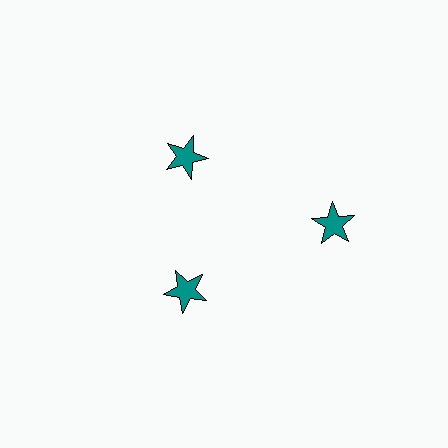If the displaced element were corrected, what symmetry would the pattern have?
It would have 3-fold rotational symmetry — the pattern would map onto itself every 120 degrees.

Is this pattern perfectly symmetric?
No. The 3 teal stars are arranged in a ring, but one element near the 3 o'clock position is pushed outward from the center, breaking the 3-fold rotational symmetry.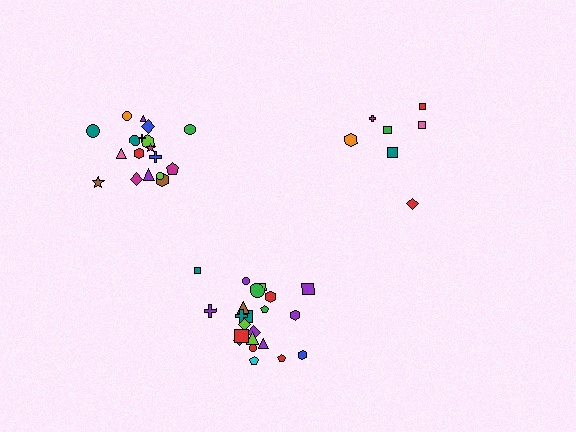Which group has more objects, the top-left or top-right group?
The top-left group.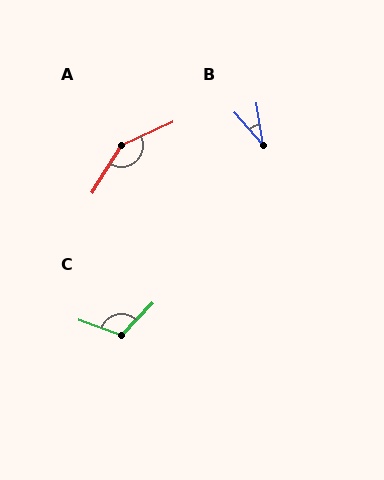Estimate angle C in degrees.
Approximately 114 degrees.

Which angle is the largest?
A, at approximately 146 degrees.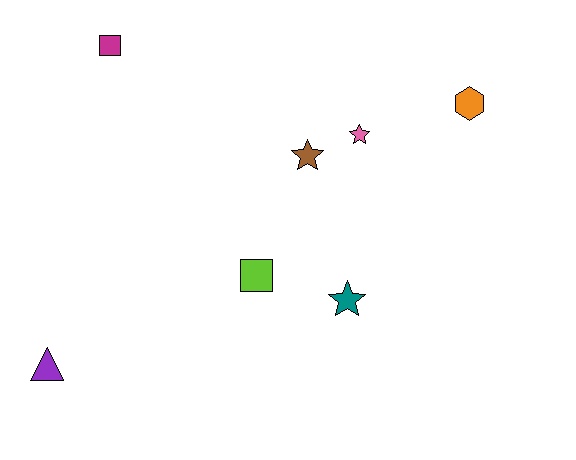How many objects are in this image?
There are 7 objects.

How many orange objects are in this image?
There is 1 orange object.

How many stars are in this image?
There are 3 stars.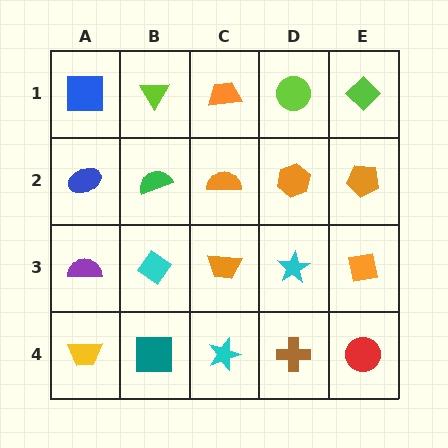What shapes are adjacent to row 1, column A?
A blue ellipse (row 2, column A), a lime triangle (row 1, column B).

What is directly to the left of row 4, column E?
A brown cross.